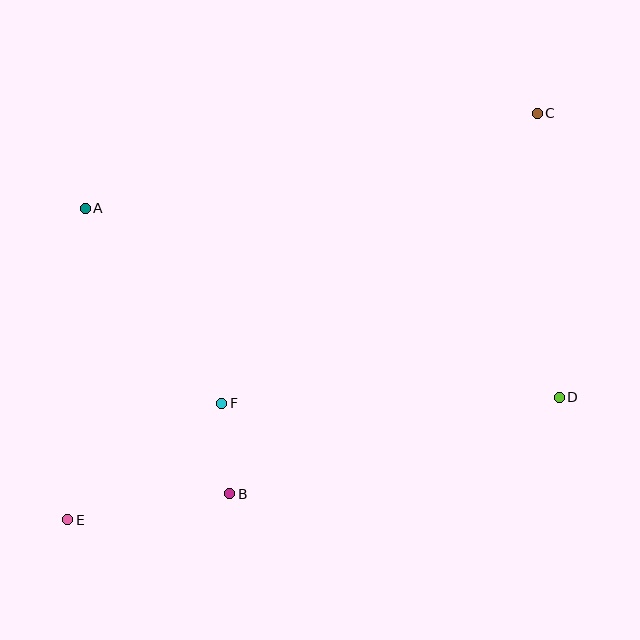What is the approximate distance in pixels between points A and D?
The distance between A and D is approximately 510 pixels.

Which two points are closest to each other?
Points B and F are closest to each other.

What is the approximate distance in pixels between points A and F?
The distance between A and F is approximately 238 pixels.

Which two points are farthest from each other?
Points C and E are farthest from each other.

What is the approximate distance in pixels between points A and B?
The distance between A and B is approximately 320 pixels.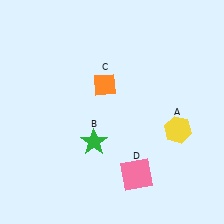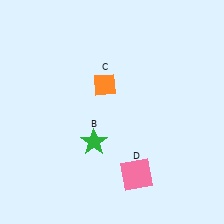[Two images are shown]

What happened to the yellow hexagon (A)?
The yellow hexagon (A) was removed in Image 2. It was in the bottom-right area of Image 1.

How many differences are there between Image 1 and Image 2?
There is 1 difference between the two images.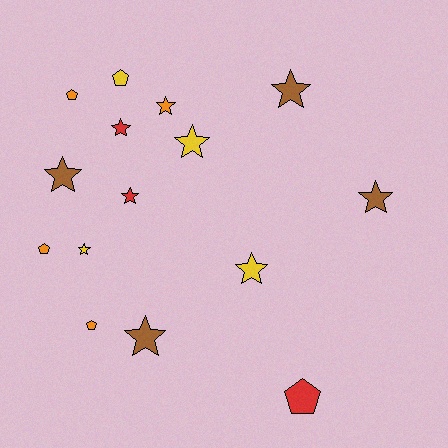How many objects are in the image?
There are 15 objects.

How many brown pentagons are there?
There are no brown pentagons.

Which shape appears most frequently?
Star, with 10 objects.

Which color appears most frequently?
Yellow, with 4 objects.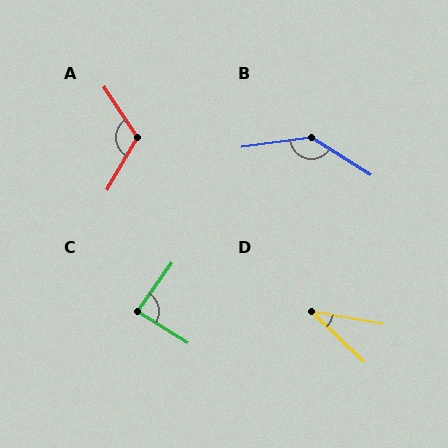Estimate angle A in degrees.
Approximately 117 degrees.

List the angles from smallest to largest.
D (34°), C (88°), A (117°), B (140°).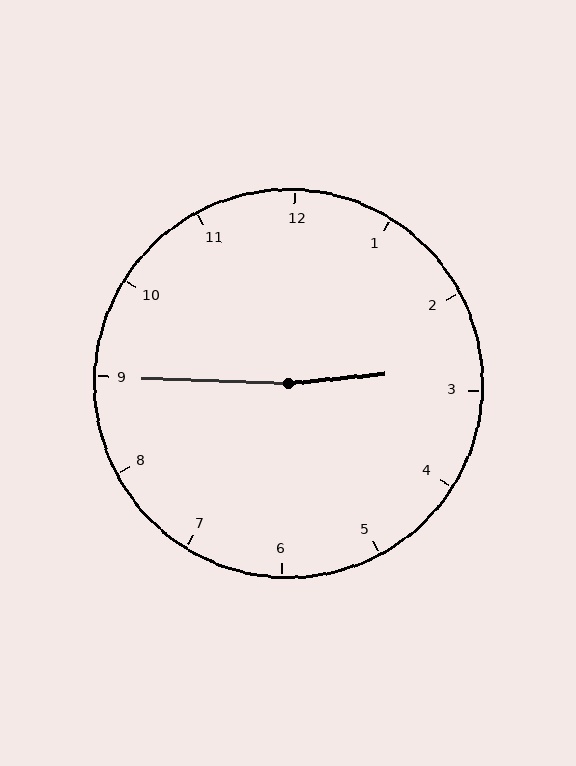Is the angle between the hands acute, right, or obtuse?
It is obtuse.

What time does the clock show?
2:45.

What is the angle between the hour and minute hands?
Approximately 172 degrees.